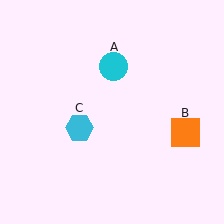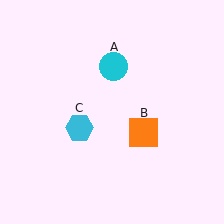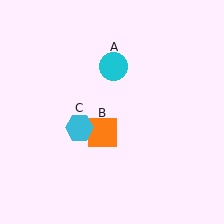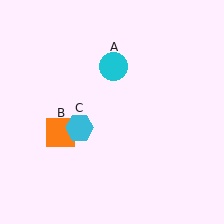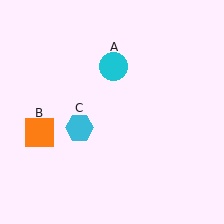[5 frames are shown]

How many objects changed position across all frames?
1 object changed position: orange square (object B).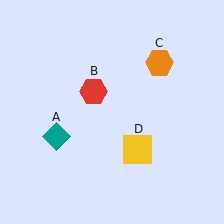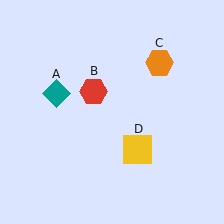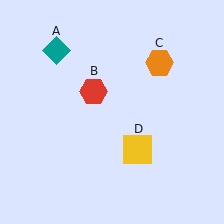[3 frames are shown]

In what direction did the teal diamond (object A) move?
The teal diamond (object A) moved up.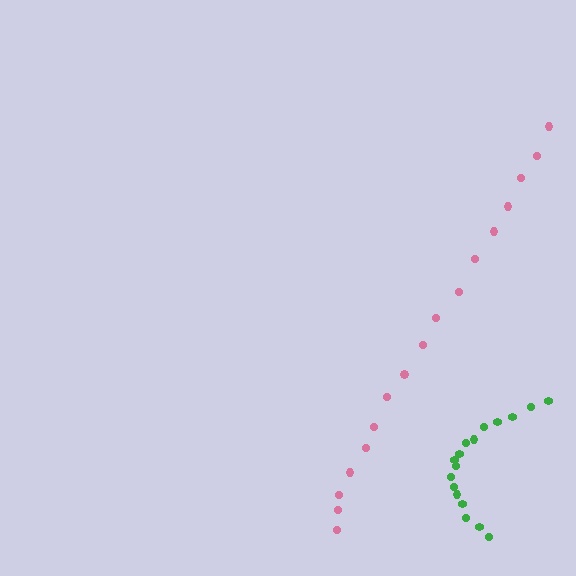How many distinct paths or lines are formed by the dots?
There are 2 distinct paths.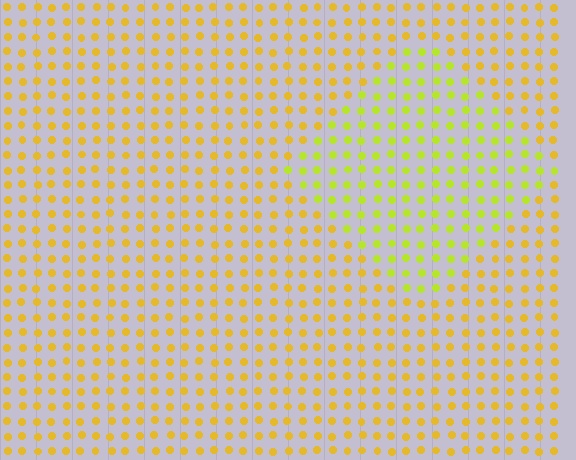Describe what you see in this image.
The image is filled with small yellow elements in a uniform arrangement. A diamond-shaped region is visible where the elements are tinted to a slightly different hue, forming a subtle color boundary.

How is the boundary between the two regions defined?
The boundary is defined purely by a slight shift in hue (about 30 degrees). Spacing, size, and orientation are identical on both sides.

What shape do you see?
I see a diamond.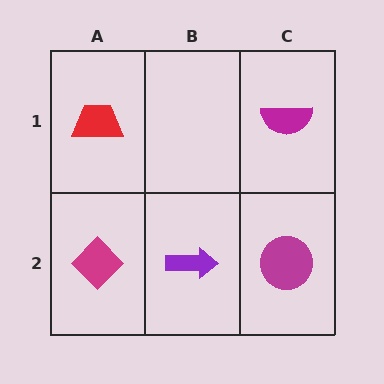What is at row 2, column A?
A magenta diamond.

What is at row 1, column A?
A red trapezoid.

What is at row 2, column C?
A magenta circle.